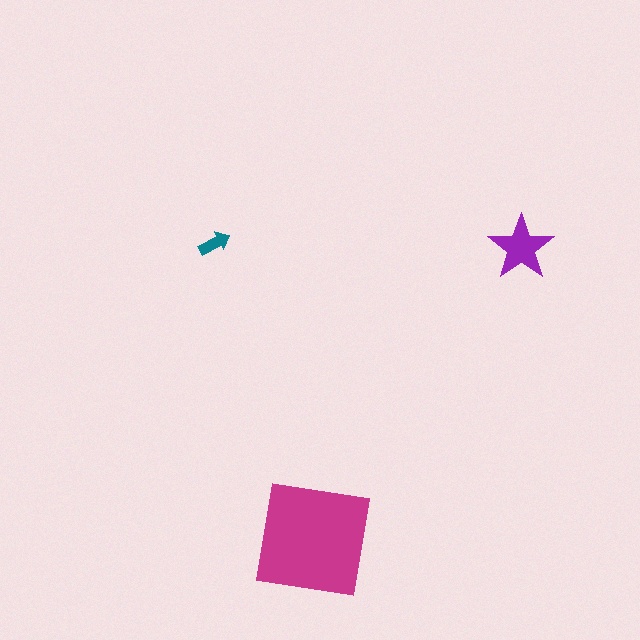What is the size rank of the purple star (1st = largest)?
2nd.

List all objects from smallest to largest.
The teal arrow, the purple star, the magenta square.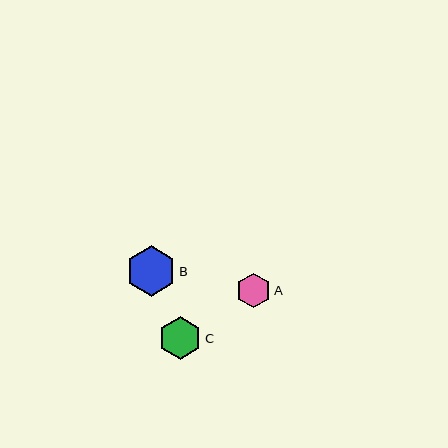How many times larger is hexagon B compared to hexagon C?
Hexagon B is approximately 1.2 times the size of hexagon C.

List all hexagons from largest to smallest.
From largest to smallest: B, C, A.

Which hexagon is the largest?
Hexagon B is the largest with a size of approximately 50 pixels.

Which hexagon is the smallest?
Hexagon A is the smallest with a size of approximately 34 pixels.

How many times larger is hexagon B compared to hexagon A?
Hexagon B is approximately 1.5 times the size of hexagon A.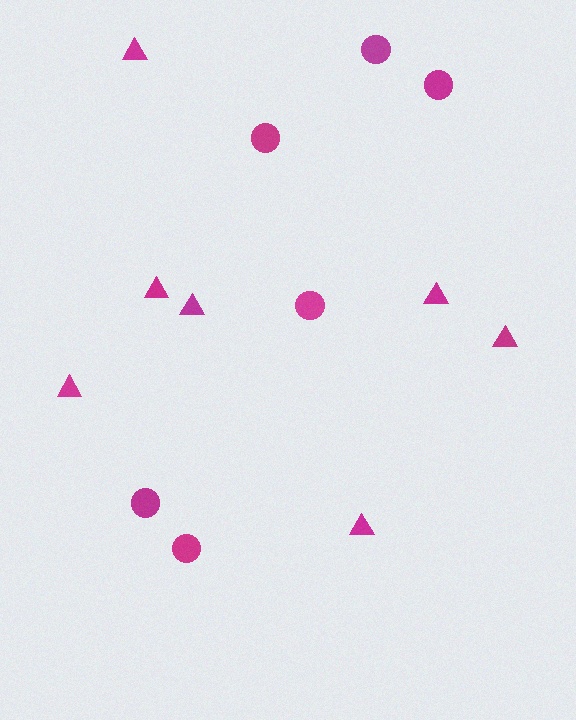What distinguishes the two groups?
There are 2 groups: one group of triangles (7) and one group of circles (6).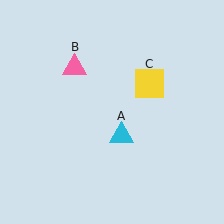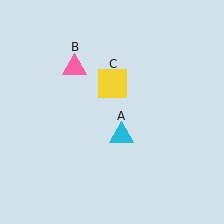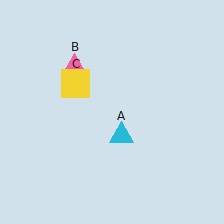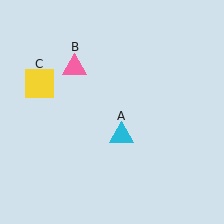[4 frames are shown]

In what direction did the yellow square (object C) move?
The yellow square (object C) moved left.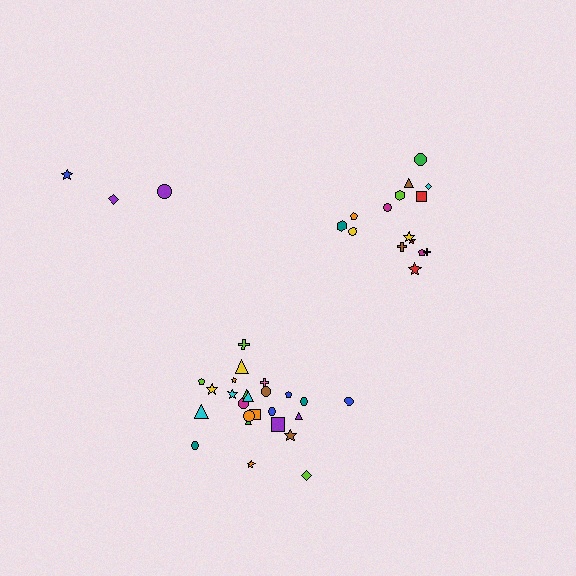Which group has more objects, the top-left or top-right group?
The top-right group.